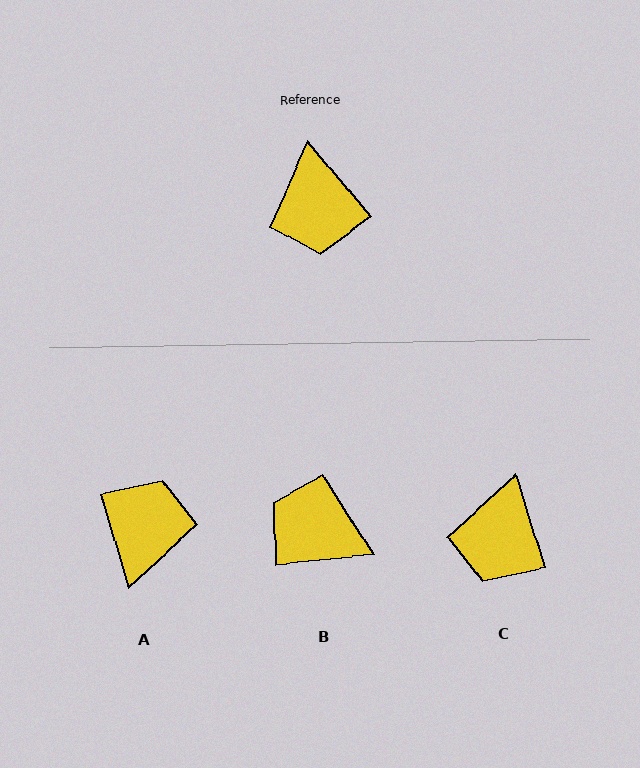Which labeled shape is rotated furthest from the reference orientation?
A, about 156 degrees away.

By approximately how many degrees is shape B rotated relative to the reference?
Approximately 124 degrees clockwise.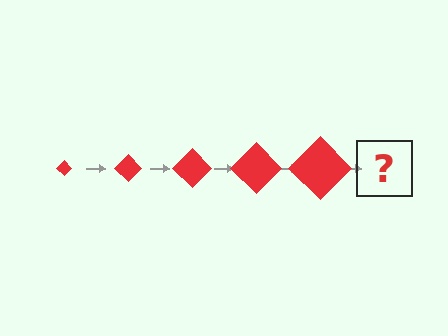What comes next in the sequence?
The next element should be a red diamond, larger than the previous one.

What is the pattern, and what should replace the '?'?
The pattern is that the diamond gets progressively larger each step. The '?' should be a red diamond, larger than the previous one.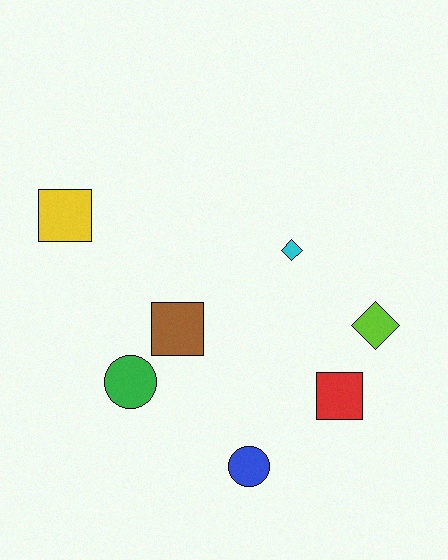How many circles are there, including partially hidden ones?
There are 2 circles.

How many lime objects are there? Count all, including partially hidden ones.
There is 1 lime object.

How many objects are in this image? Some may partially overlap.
There are 7 objects.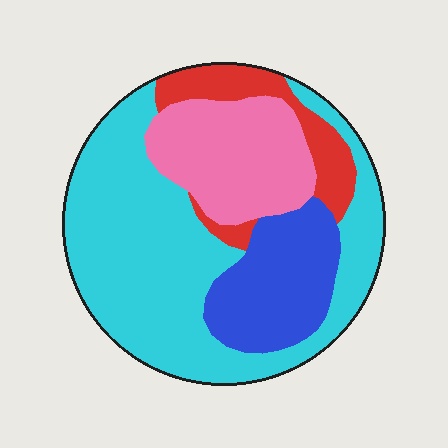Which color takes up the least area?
Red, at roughly 10%.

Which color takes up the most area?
Cyan, at roughly 50%.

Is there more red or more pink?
Pink.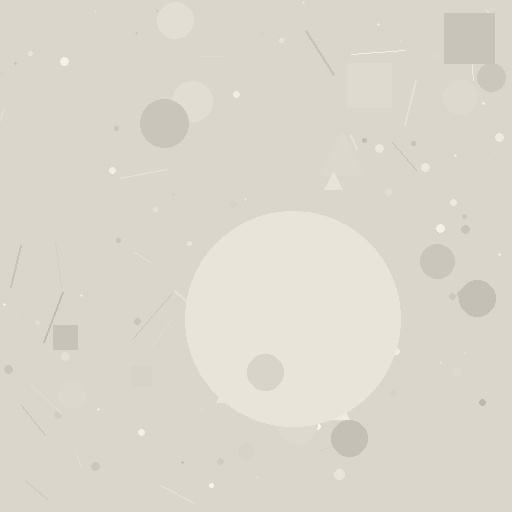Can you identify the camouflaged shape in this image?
The camouflaged shape is a circle.